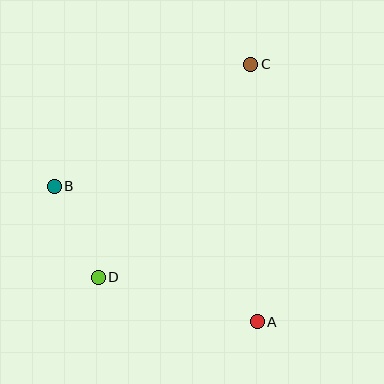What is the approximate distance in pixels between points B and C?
The distance between B and C is approximately 232 pixels.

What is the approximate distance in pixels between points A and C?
The distance between A and C is approximately 258 pixels.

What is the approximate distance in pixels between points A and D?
The distance between A and D is approximately 165 pixels.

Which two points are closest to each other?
Points B and D are closest to each other.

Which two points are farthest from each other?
Points C and D are farthest from each other.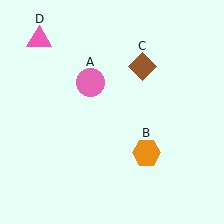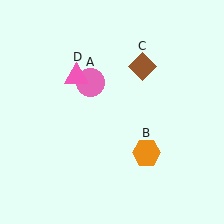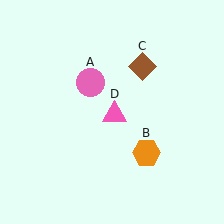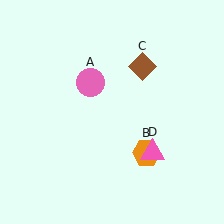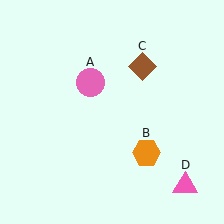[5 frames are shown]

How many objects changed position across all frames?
1 object changed position: pink triangle (object D).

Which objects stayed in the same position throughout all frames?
Pink circle (object A) and orange hexagon (object B) and brown diamond (object C) remained stationary.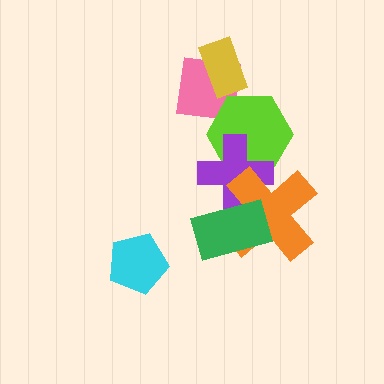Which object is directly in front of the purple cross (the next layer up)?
The orange cross is directly in front of the purple cross.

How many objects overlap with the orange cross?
3 objects overlap with the orange cross.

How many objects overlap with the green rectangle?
2 objects overlap with the green rectangle.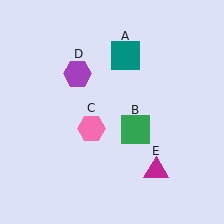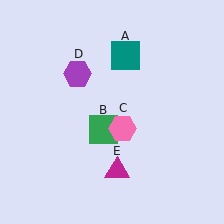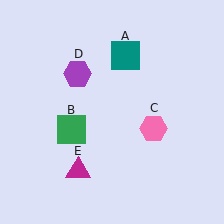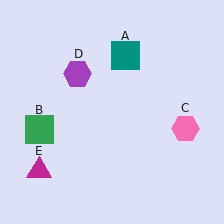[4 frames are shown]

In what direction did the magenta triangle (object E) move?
The magenta triangle (object E) moved left.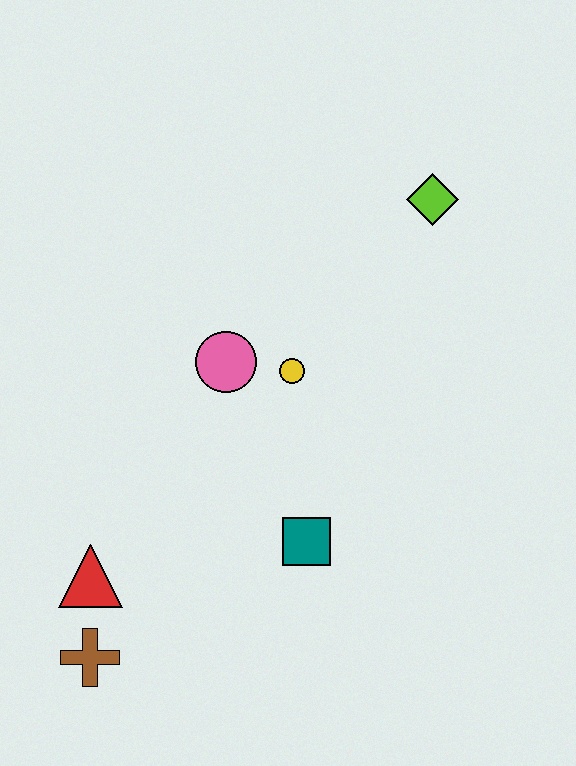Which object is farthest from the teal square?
The lime diamond is farthest from the teal square.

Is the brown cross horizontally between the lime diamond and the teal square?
No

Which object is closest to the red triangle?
The brown cross is closest to the red triangle.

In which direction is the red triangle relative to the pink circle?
The red triangle is below the pink circle.